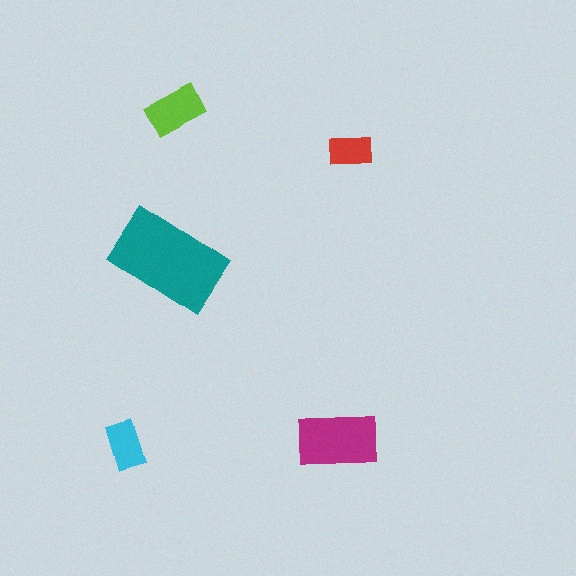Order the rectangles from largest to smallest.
the teal one, the magenta one, the lime one, the cyan one, the red one.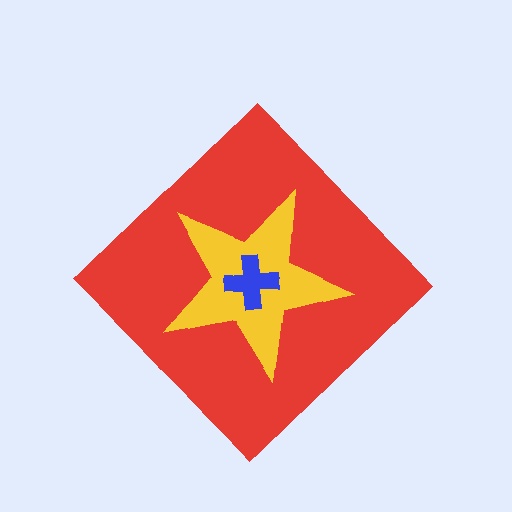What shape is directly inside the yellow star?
The blue cross.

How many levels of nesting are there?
3.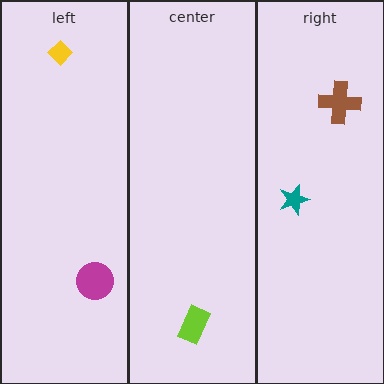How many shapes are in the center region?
1.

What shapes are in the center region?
The lime rectangle.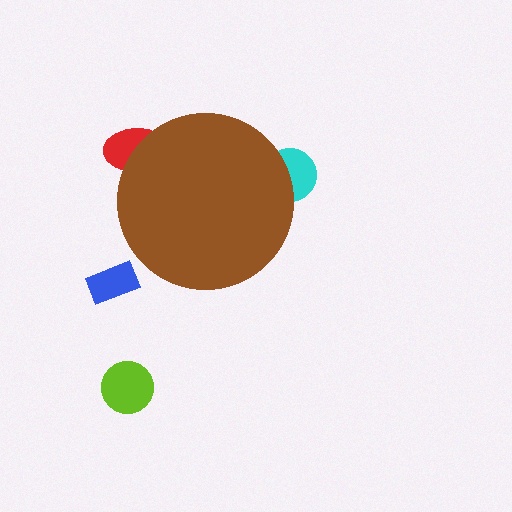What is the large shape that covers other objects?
A brown circle.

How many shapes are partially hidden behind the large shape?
2 shapes are partially hidden.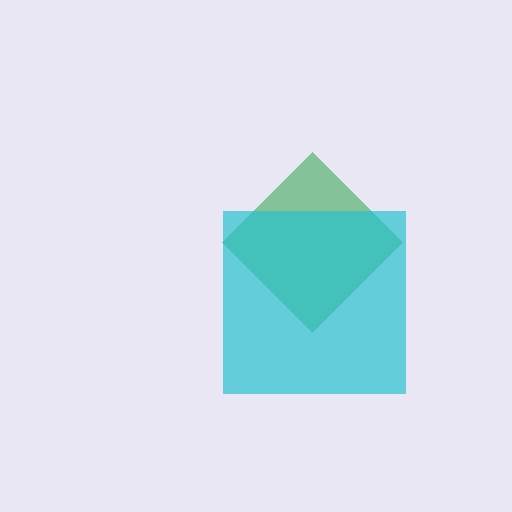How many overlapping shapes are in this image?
There are 2 overlapping shapes in the image.